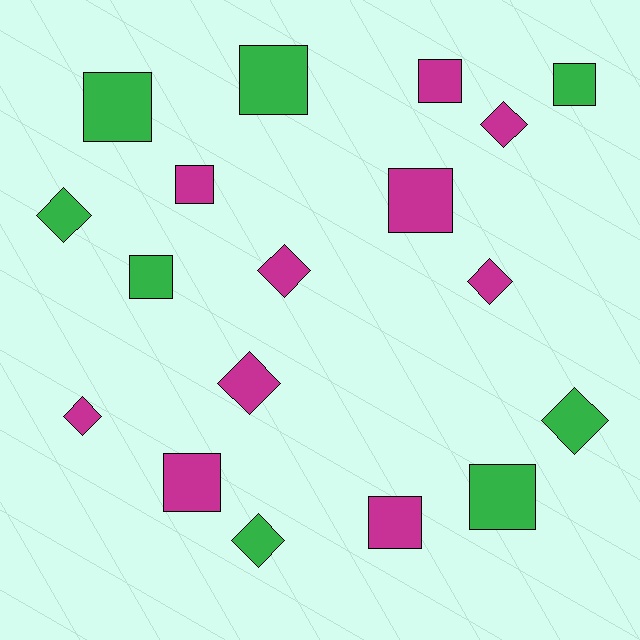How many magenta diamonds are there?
There are 5 magenta diamonds.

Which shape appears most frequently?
Square, with 10 objects.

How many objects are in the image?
There are 18 objects.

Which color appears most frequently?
Magenta, with 10 objects.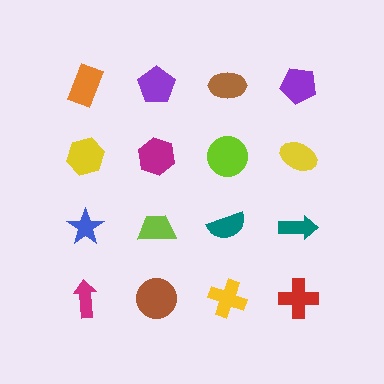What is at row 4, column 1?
A magenta arrow.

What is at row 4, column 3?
A yellow cross.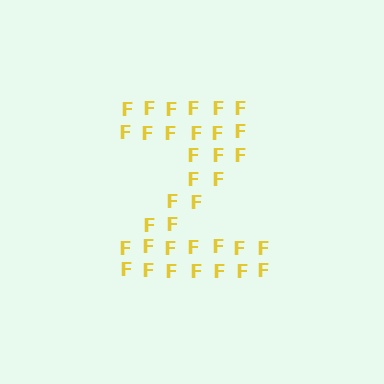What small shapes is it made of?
It is made of small letter F's.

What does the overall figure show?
The overall figure shows the letter Z.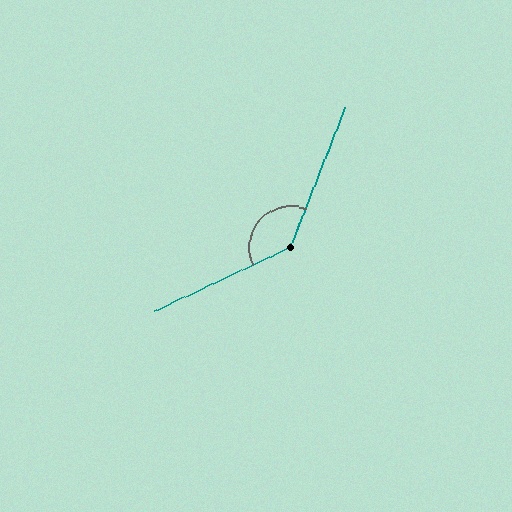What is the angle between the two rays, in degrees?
Approximately 137 degrees.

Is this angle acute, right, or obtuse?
It is obtuse.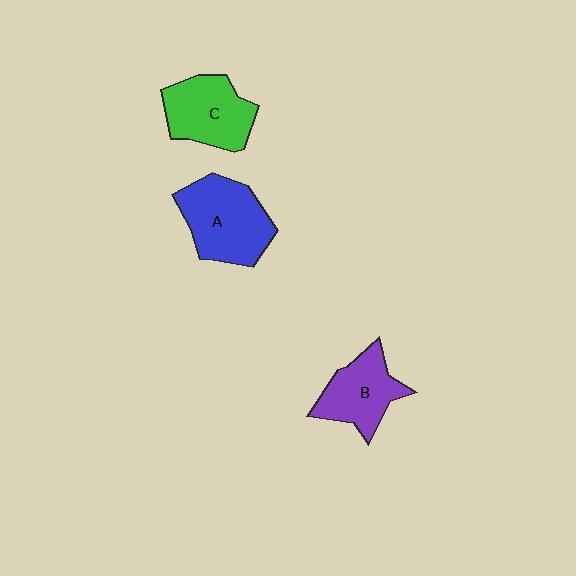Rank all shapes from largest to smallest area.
From largest to smallest: A (blue), C (green), B (purple).